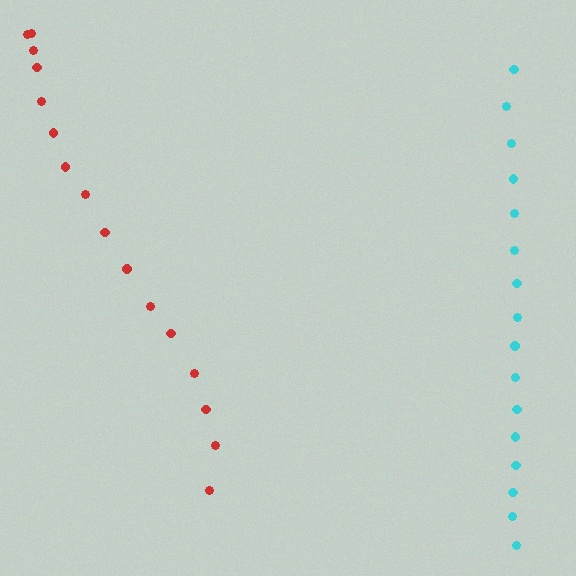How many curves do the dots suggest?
There are 2 distinct paths.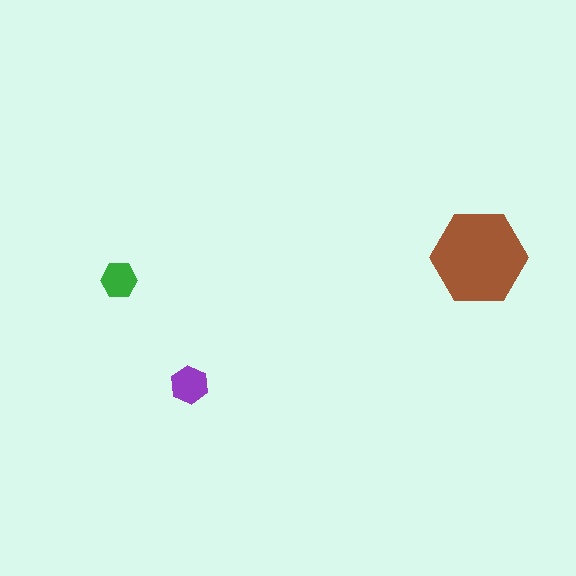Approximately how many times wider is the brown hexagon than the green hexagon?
About 2.5 times wider.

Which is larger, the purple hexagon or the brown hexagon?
The brown one.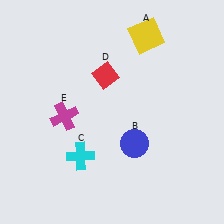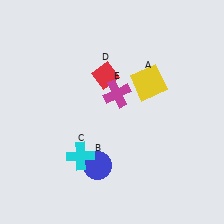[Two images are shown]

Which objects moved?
The objects that moved are: the yellow square (A), the blue circle (B), the magenta cross (E).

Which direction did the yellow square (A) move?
The yellow square (A) moved down.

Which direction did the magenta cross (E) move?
The magenta cross (E) moved right.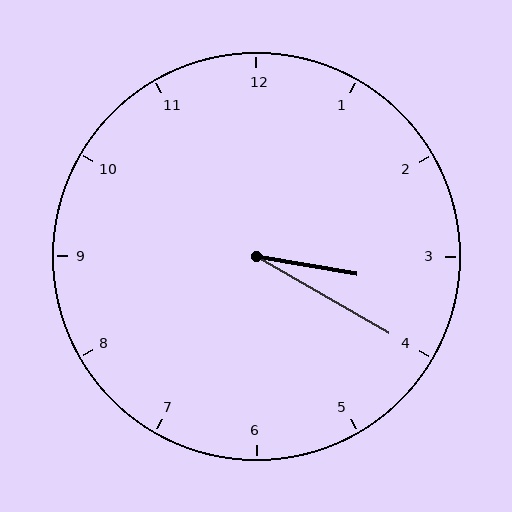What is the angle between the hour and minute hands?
Approximately 20 degrees.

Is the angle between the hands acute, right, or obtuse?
It is acute.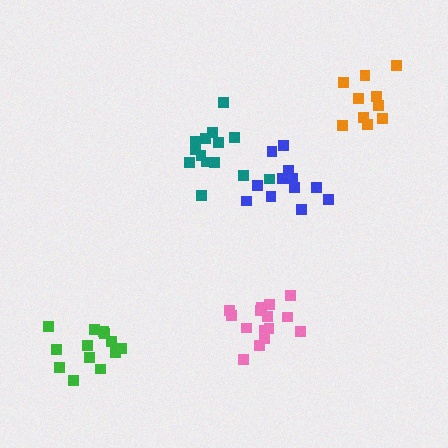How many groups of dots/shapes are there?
There are 5 groups.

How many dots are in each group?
Group 1: 12 dots, Group 2: 14 dots, Group 3: 13 dots, Group 4: 10 dots, Group 5: 15 dots (64 total).